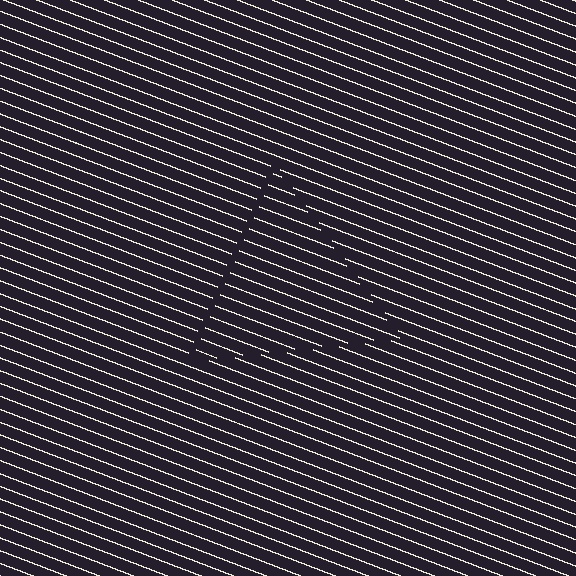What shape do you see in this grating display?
An illusory triangle. The interior of the shape contains the same grating, shifted by half a period — the contour is defined by the phase discontinuity where line-ends from the inner and outer gratings abut.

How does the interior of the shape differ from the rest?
The interior of the shape contains the same grating, shifted by half a period — the contour is defined by the phase discontinuity where line-ends from the inner and outer gratings abut.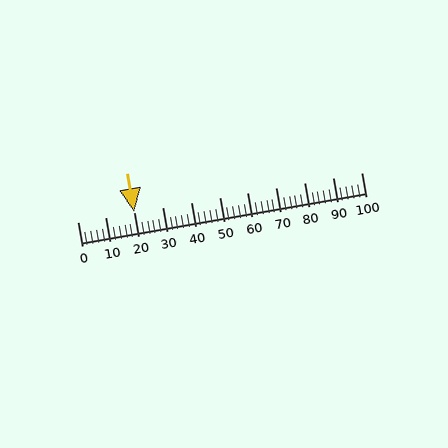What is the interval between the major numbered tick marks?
The major tick marks are spaced 10 units apart.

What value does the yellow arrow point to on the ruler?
The yellow arrow points to approximately 20.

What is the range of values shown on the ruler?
The ruler shows values from 0 to 100.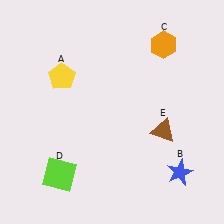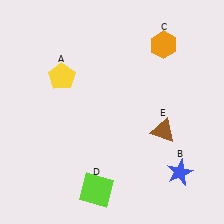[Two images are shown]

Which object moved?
The lime square (D) moved right.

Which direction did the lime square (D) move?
The lime square (D) moved right.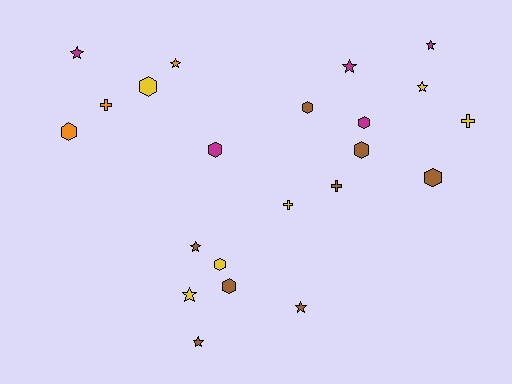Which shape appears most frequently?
Hexagon, with 9 objects.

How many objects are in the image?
There are 22 objects.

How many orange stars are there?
There is 1 orange star.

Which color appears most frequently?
Brown, with 8 objects.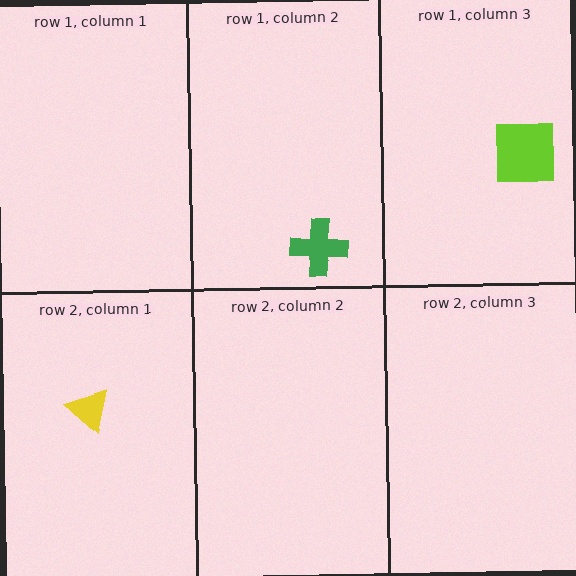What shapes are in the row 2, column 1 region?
The yellow triangle.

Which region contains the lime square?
The row 1, column 3 region.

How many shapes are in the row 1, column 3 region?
1.